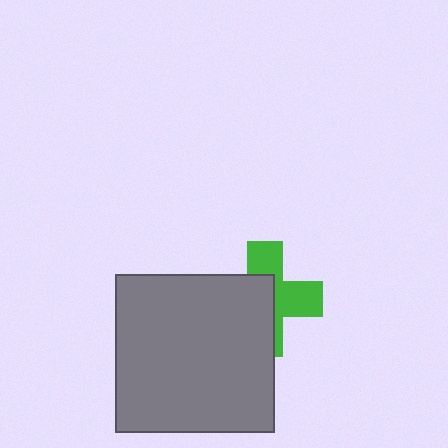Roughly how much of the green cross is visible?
About half of it is visible (roughly 46%).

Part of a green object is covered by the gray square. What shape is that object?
It is a cross.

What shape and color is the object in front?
The object in front is a gray square.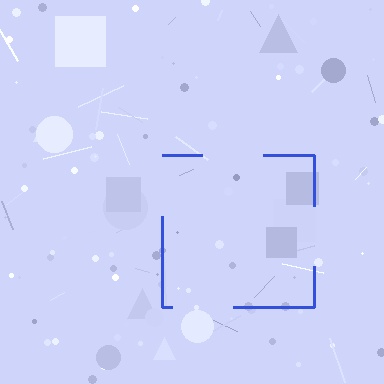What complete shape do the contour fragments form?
The contour fragments form a square.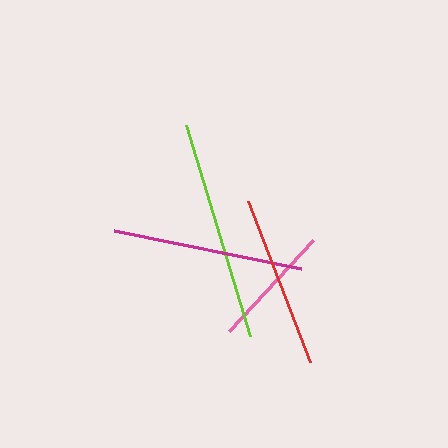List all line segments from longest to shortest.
From longest to shortest: lime, magenta, red, pink.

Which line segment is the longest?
The lime line is the longest at approximately 220 pixels.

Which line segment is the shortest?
The pink line is the shortest at approximately 124 pixels.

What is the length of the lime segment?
The lime segment is approximately 220 pixels long.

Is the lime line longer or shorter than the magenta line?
The lime line is longer than the magenta line.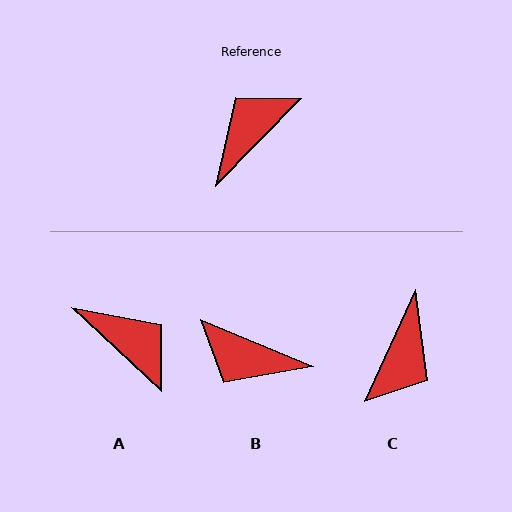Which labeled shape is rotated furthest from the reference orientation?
C, about 160 degrees away.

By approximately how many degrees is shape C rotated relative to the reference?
Approximately 160 degrees clockwise.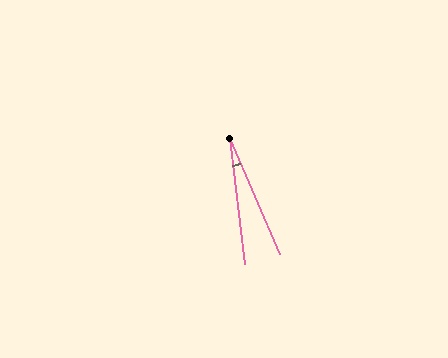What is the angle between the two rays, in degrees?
Approximately 17 degrees.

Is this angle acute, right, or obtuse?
It is acute.